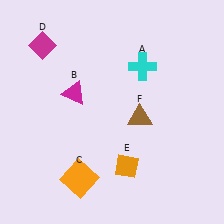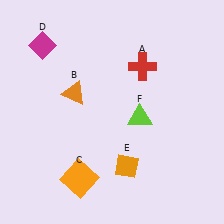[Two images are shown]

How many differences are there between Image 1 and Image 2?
There are 3 differences between the two images.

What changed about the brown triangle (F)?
In Image 1, F is brown. In Image 2, it changed to lime.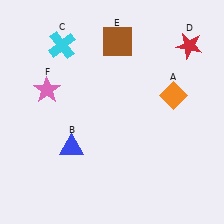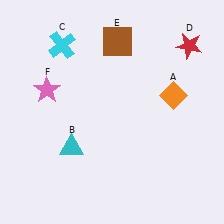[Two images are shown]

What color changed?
The triangle (B) changed from blue in Image 1 to cyan in Image 2.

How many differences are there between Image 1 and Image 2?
There is 1 difference between the two images.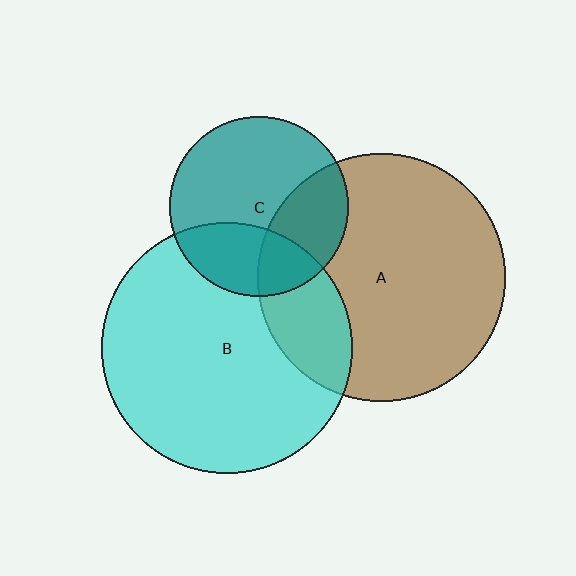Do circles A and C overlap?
Yes.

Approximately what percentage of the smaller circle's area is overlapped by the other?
Approximately 30%.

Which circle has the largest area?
Circle B (cyan).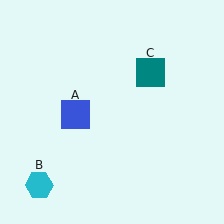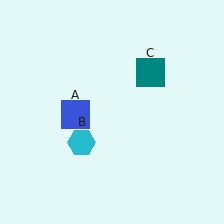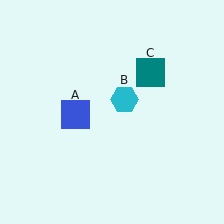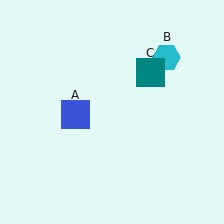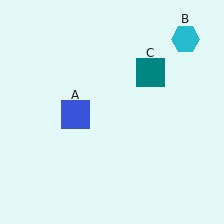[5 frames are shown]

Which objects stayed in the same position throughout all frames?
Blue square (object A) and teal square (object C) remained stationary.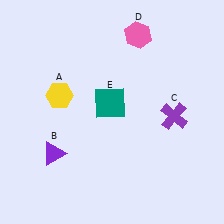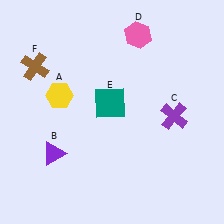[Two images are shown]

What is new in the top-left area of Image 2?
A brown cross (F) was added in the top-left area of Image 2.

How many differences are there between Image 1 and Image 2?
There is 1 difference between the two images.